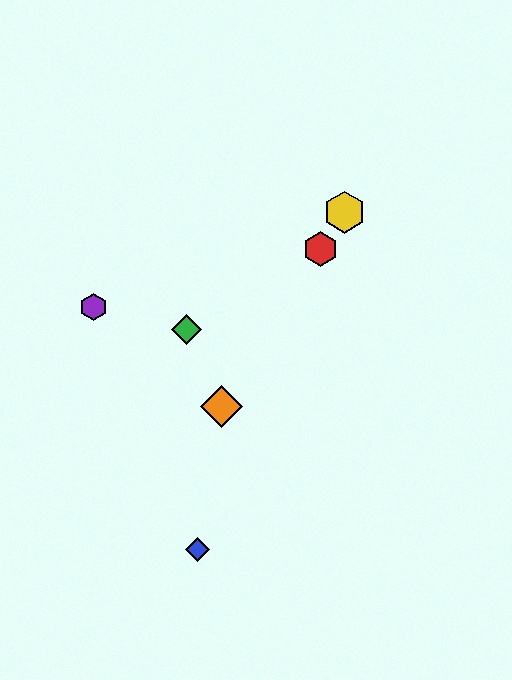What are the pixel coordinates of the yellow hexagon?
The yellow hexagon is at (344, 212).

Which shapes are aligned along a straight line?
The red hexagon, the yellow hexagon, the orange diamond are aligned along a straight line.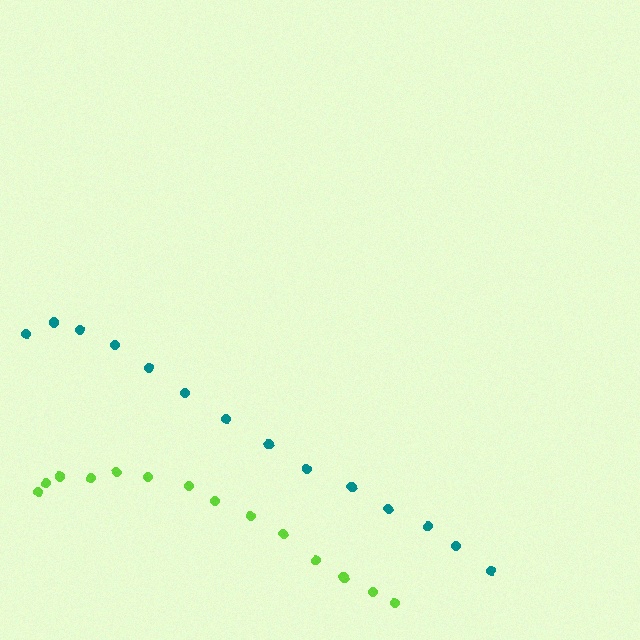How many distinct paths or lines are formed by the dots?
There are 2 distinct paths.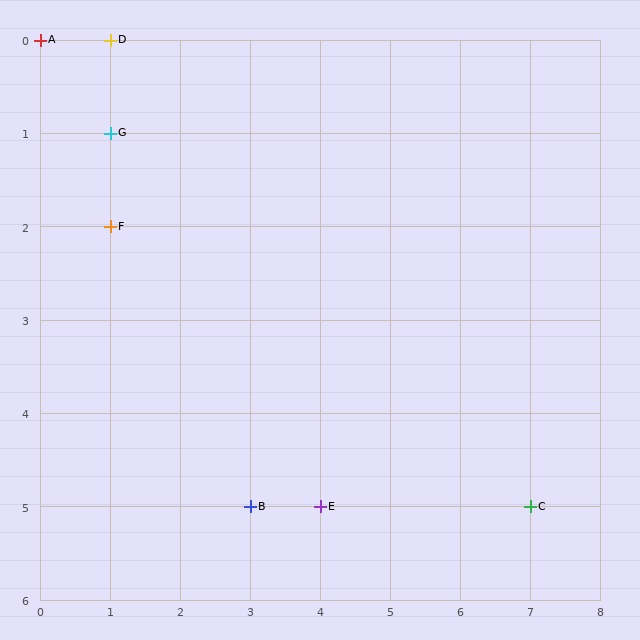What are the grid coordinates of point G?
Point G is at grid coordinates (1, 1).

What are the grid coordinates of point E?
Point E is at grid coordinates (4, 5).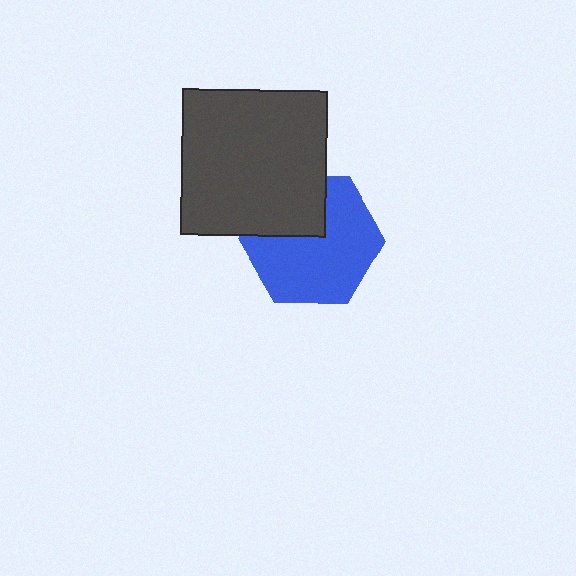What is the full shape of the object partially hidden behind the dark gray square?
The partially hidden object is a blue hexagon.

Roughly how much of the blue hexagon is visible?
Most of it is visible (roughly 70%).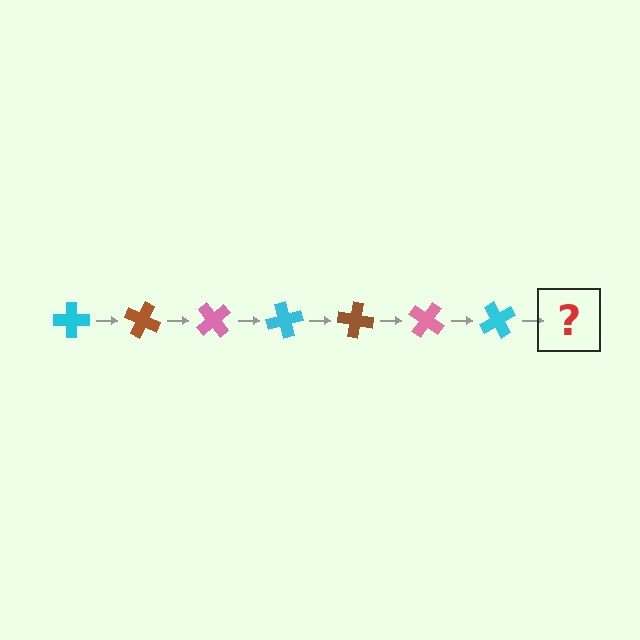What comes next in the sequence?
The next element should be a brown cross, rotated 175 degrees from the start.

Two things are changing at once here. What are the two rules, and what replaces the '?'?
The two rules are that it rotates 25 degrees each step and the color cycles through cyan, brown, and pink. The '?' should be a brown cross, rotated 175 degrees from the start.